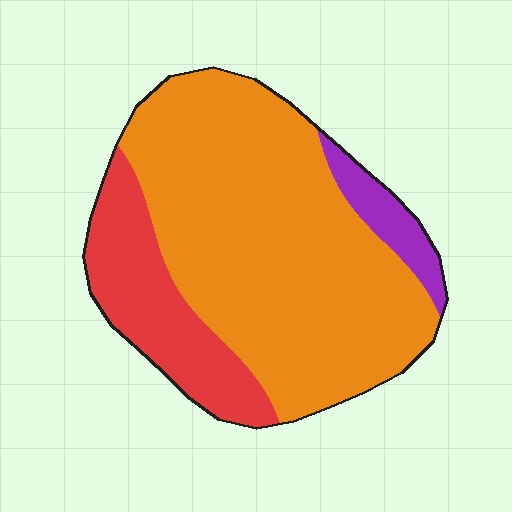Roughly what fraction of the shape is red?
Red takes up about one fifth (1/5) of the shape.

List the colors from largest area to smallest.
From largest to smallest: orange, red, purple.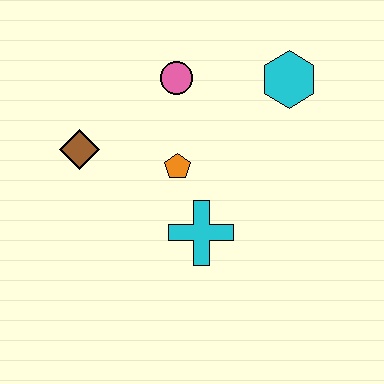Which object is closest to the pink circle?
The orange pentagon is closest to the pink circle.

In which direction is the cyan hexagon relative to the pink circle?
The cyan hexagon is to the right of the pink circle.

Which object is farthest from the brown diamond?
The cyan hexagon is farthest from the brown diamond.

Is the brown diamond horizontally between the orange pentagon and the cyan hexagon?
No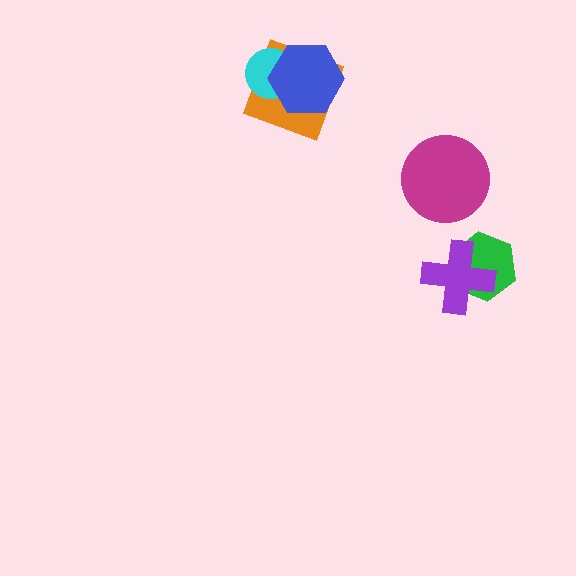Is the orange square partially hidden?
Yes, it is partially covered by another shape.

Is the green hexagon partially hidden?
Yes, it is partially covered by another shape.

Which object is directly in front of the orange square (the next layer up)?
The cyan circle is directly in front of the orange square.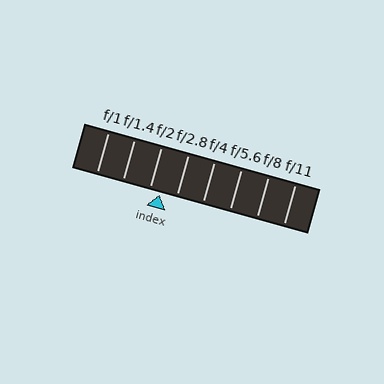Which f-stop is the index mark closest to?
The index mark is closest to f/2.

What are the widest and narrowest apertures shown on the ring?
The widest aperture shown is f/1 and the narrowest is f/11.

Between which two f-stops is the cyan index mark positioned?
The index mark is between f/2 and f/2.8.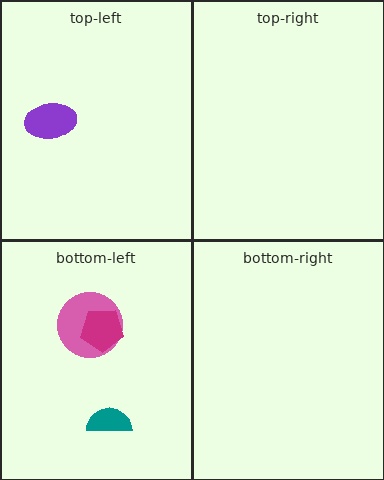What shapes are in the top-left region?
The purple ellipse.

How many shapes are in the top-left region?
1.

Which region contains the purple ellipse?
The top-left region.